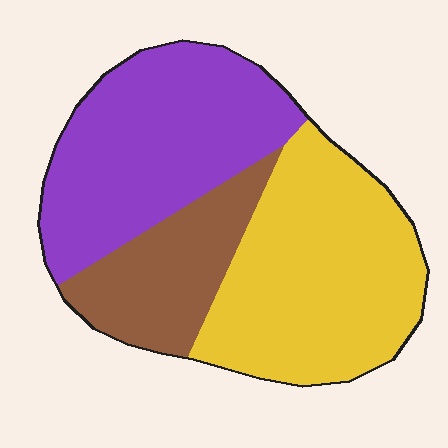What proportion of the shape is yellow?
Yellow covers 42% of the shape.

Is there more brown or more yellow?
Yellow.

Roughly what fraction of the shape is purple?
Purple covers about 40% of the shape.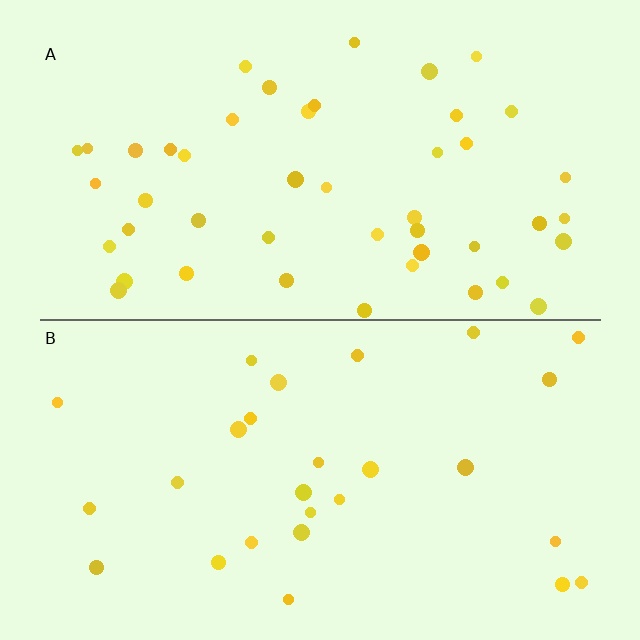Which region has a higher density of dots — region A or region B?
A (the top).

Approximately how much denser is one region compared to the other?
Approximately 1.7× — region A over region B.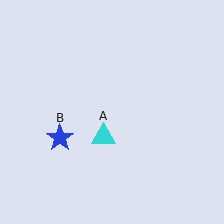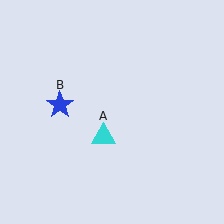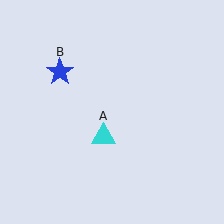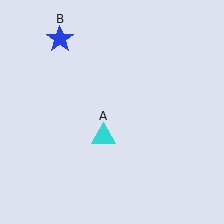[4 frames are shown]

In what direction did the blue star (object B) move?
The blue star (object B) moved up.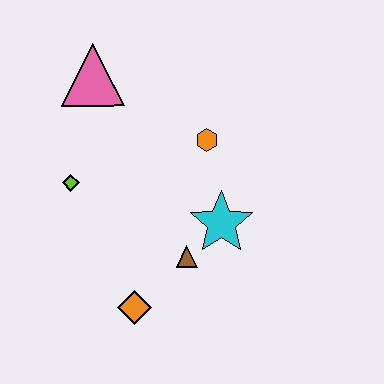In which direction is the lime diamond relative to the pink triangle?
The lime diamond is below the pink triangle.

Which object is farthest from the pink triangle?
The orange diamond is farthest from the pink triangle.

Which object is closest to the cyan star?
The brown triangle is closest to the cyan star.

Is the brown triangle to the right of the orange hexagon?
No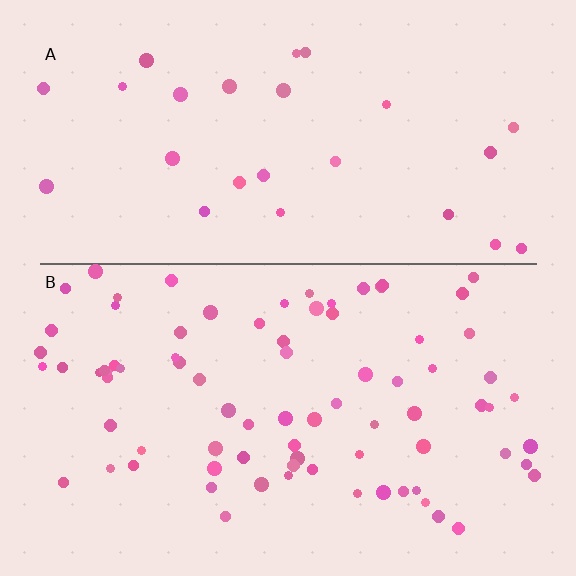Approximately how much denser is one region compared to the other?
Approximately 3.0× — region B over region A.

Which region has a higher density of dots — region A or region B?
B (the bottom).